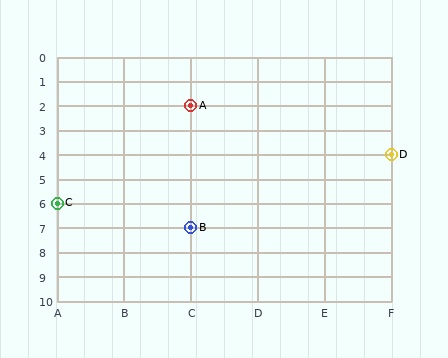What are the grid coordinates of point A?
Point A is at grid coordinates (C, 2).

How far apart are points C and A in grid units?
Points C and A are 2 columns and 4 rows apart (about 4.5 grid units diagonally).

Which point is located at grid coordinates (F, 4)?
Point D is at (F, 4).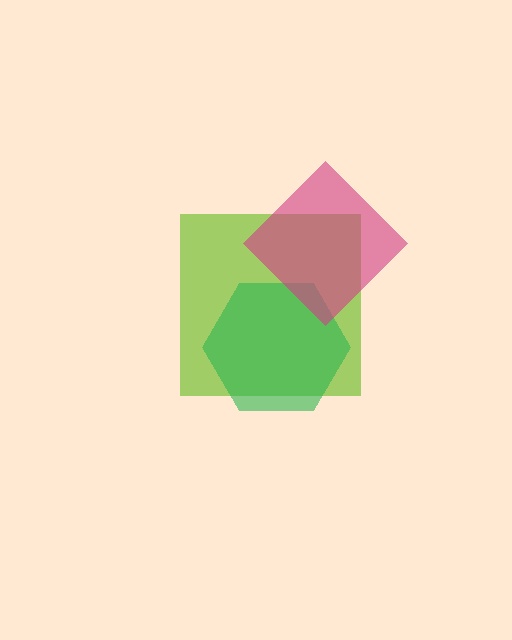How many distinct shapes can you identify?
There are 3 distinct shapes: a lime square, a green hexagon, a magenta diamond.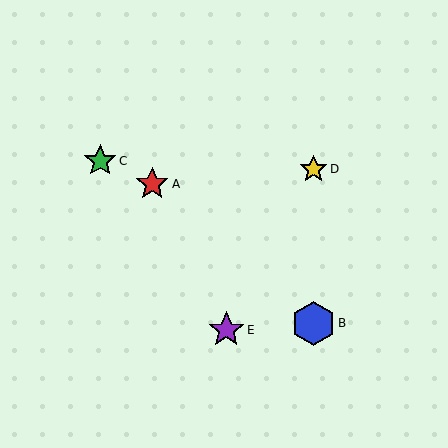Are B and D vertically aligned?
Yes, both are at x≈314.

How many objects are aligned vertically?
2 objects (B, D) are aligned vertically.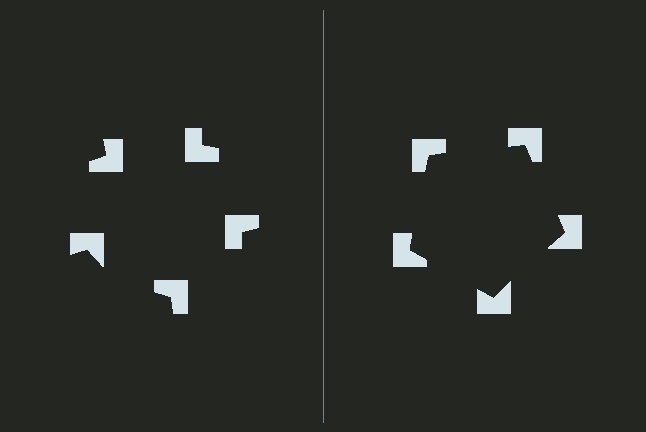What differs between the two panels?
The notched squares are positioned identically on both sides; only the wedge orientations differ. On the right they align to a pentagon; on the left they are misaligned.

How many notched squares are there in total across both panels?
10 — 5 on each side.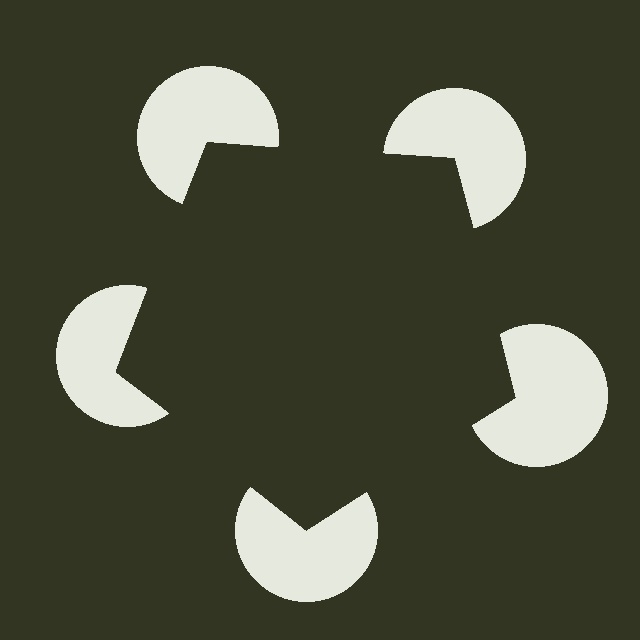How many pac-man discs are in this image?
There are 5 — one at each vertex of the illusory pentagon.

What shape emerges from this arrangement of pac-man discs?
An illusory pentagon — its edges are inferred from the aligned wedge cuts in the pac-man discs, not physically drawn.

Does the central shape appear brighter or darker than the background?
It typically appears slightly darker than the background, even though no actual brightness change is drawn.